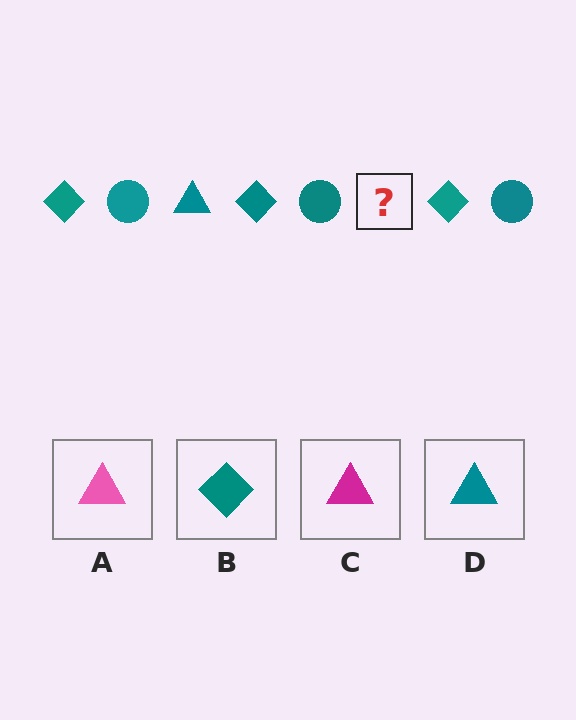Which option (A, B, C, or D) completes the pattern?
D.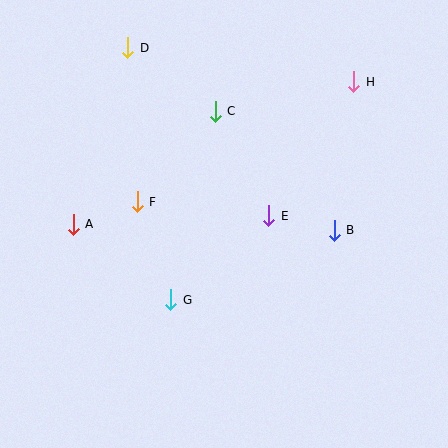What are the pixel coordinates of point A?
Point A is at (73, 224).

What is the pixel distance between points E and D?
The distance between E and D is 219 pixels.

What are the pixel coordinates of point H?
Point H is at (354, 82).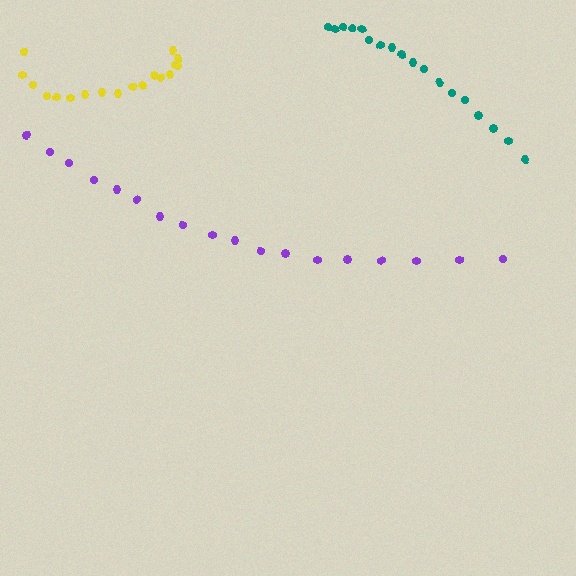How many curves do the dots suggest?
There are 3 distinct paths.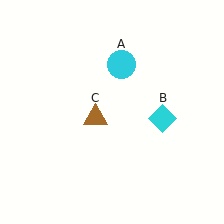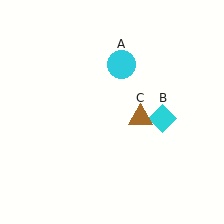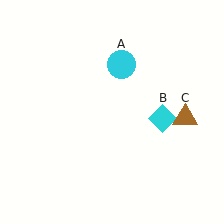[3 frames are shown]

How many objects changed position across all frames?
1 object changed position: brown triangle (object C).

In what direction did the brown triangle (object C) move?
The brown triangle (object C) moved right.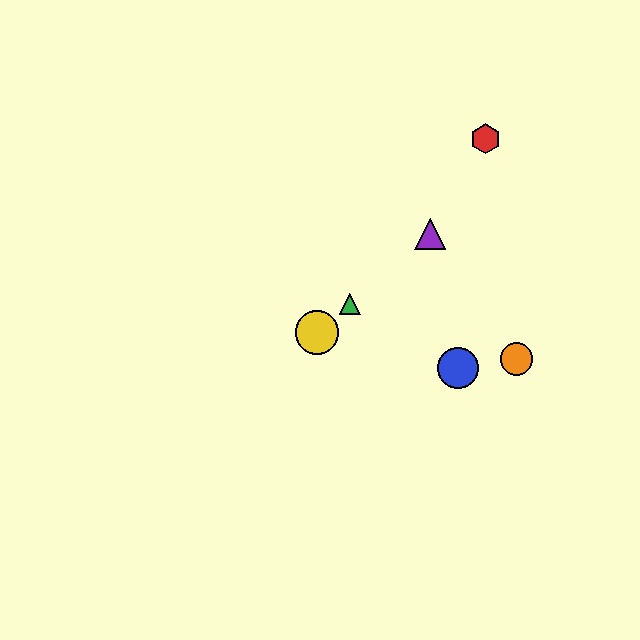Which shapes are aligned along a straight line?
The green triangle, the yellow circle, the purple triangle are aligned along a straight line.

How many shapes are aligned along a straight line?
3 shapes (the green triangle, the yellow circle, the purple triangle) are aligned along a straight line.